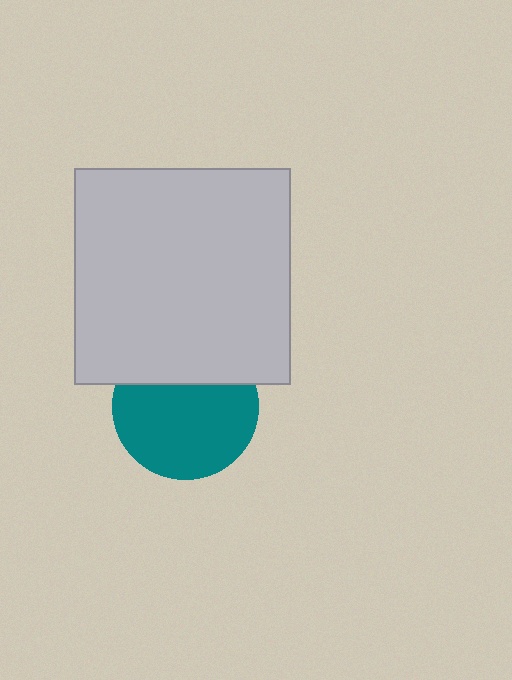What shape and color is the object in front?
The object in front is a light gray square.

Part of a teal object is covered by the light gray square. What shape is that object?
It is a circle.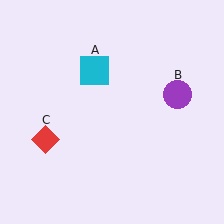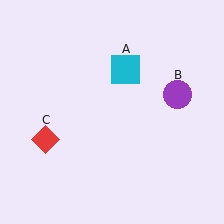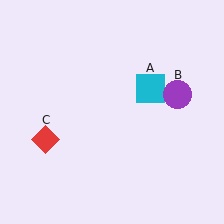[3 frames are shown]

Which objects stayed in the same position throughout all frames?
Purple circle (object B) and red diamond (object C) remained stationary.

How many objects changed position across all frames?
1 object changed position: cyan square (object A).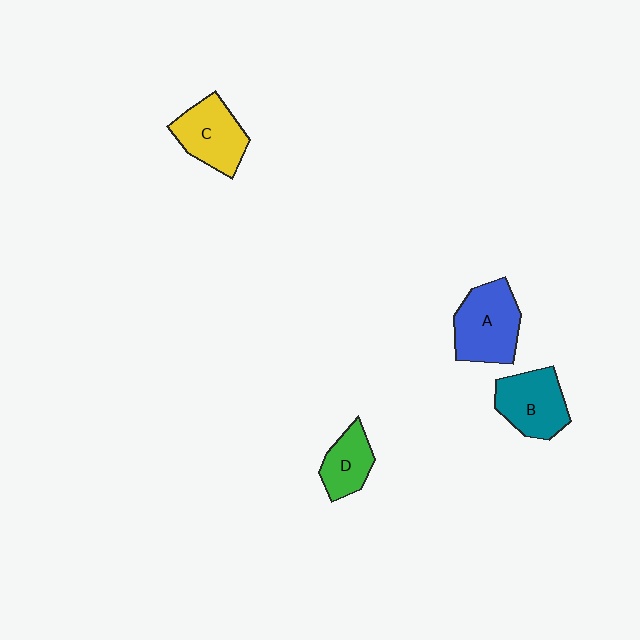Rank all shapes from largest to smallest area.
From largest to smallest: A (blue), B (teal), C (yellow), D (green).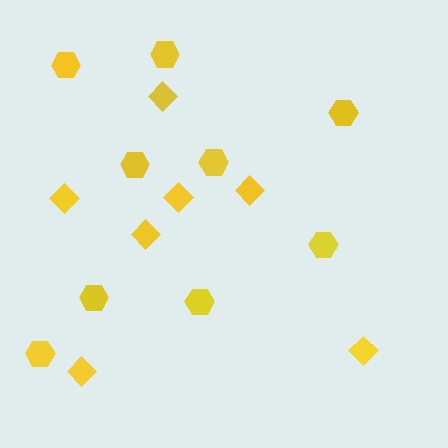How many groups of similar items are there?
There are 2 groups: one group of hexagons (9) and one group of diamonds (7).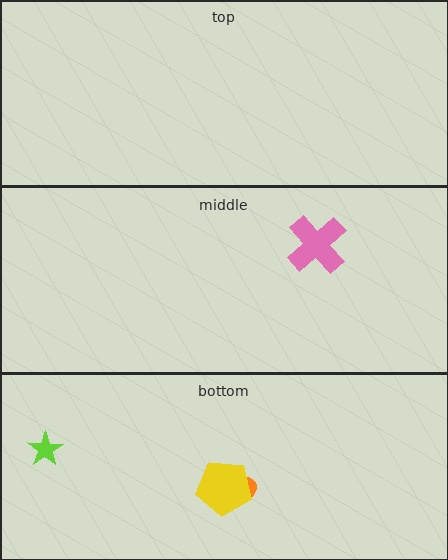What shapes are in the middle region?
The pink cross.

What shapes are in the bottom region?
The orange ellipse, the yellow pentagon, the lime star.